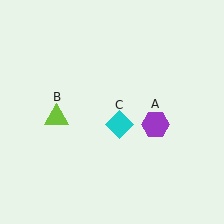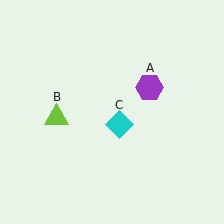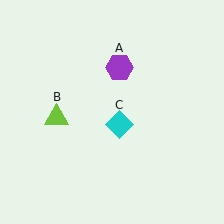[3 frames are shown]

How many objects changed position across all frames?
1 object changed position: purple hexagon (object A).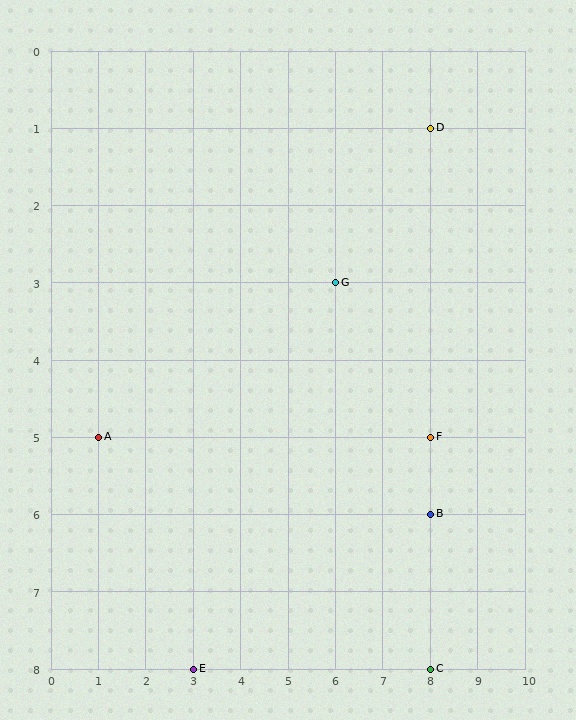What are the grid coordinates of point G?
Point G is at grid coordinates (6, 3).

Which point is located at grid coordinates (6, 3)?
Point G is at (6, 3).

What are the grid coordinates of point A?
Point A is at grid coordinates (1, 5).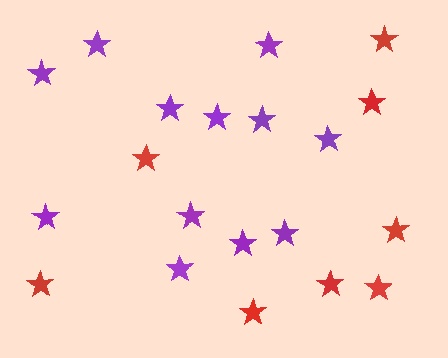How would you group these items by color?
There are 2 groups: one group of purple stars (12) and one group of red stars (8).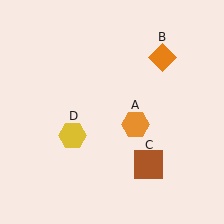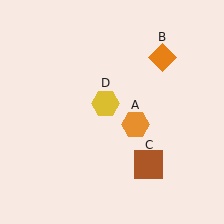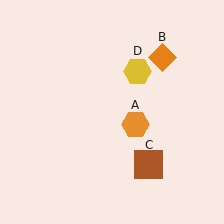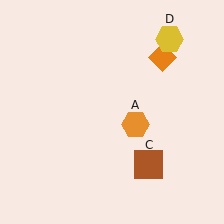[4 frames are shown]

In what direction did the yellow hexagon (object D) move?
The yellow hexagon (object D) moved up and to the right.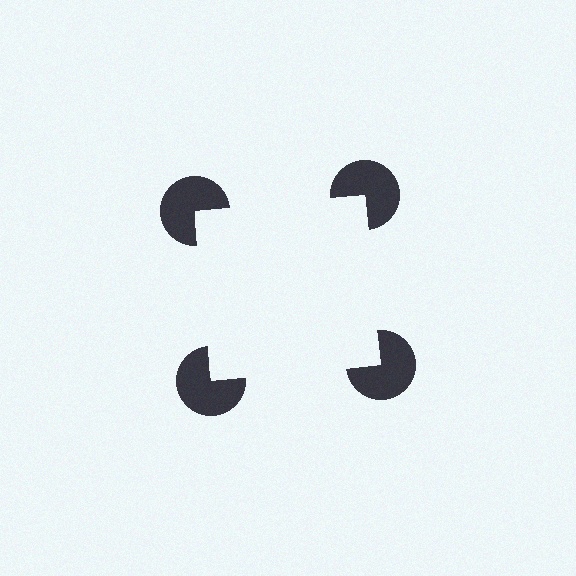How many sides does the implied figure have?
4 sides.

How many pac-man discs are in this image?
There are 4 — one at each vertex of the illusory square.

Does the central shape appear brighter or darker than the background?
It typically appears slightly brighter than the background, even though no actual brightness change is drawn.